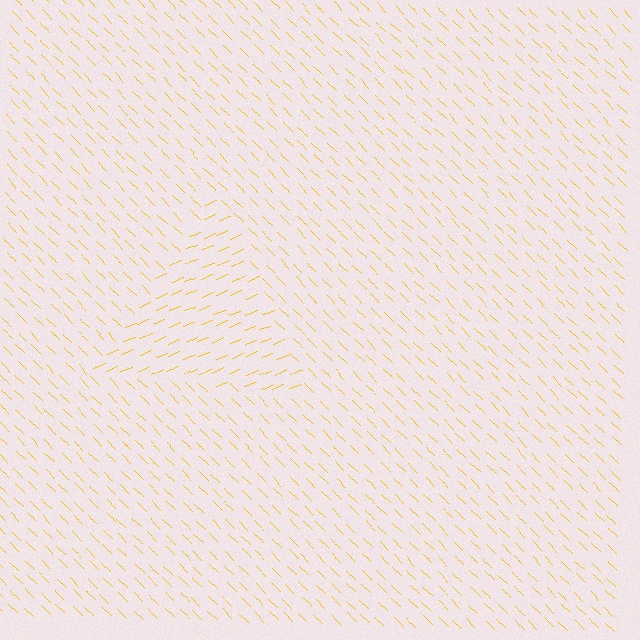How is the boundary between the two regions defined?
The boundary is defined purely by a change in line orientation (approximately 67 degrees difference). All lines are the same color and thickness.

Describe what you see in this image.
The image is filled with small yellow line segments. A triangle region in the image has lines oriented differently from the surrounding lines, creating a visible texture boundary.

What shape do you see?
I see a triangle.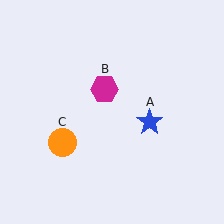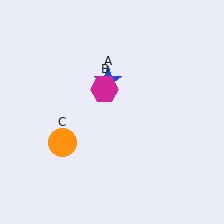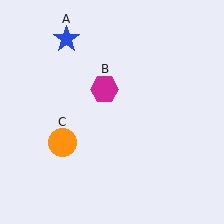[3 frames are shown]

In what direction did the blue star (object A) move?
The blue star (object A) moved up and to the left.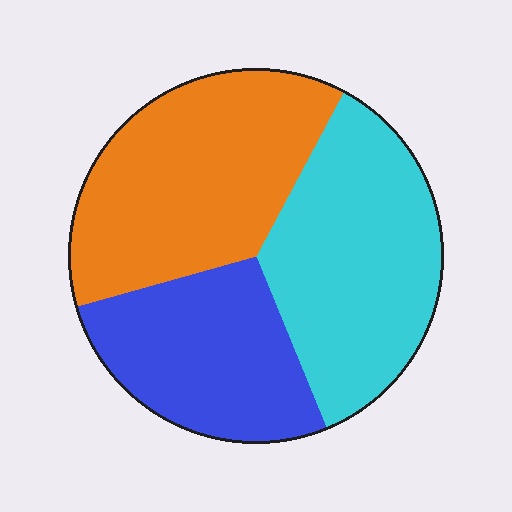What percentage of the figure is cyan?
Cyan takes up about three eighths (3/8) of the figure.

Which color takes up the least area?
Blue, at roughly 25%.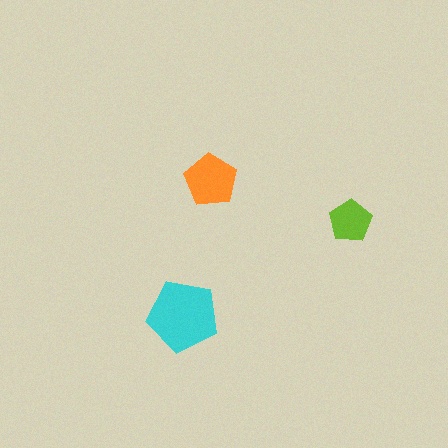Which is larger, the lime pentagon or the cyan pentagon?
The cyan one.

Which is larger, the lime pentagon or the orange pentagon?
The orange one.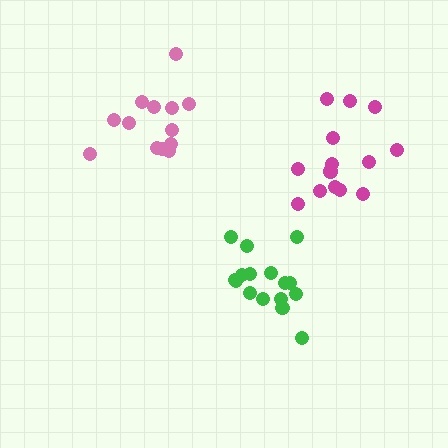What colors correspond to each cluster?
The clusters are colored: pink, magenta, green.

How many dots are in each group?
Group 1: 13 dots, Group 2: 14 dots, Group 3: 16 dots (43 total).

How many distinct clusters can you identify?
There are 3 distinct clusters.